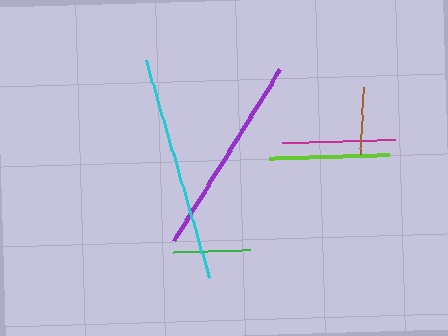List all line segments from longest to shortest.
From longest to shortest: cyan, purple, lime, magenta, green, brown.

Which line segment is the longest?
The cyan line is the longest at approximately 227 pixels.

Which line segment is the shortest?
The brown line is the shortest at approximately 67 pixels.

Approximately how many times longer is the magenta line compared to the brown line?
The magenta line is approximately 1.7 times the length of the brown line.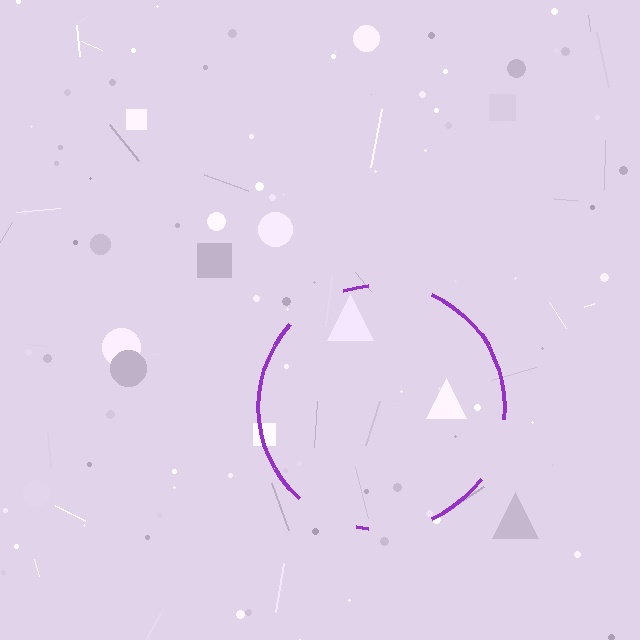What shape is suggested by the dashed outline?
The dashed outline suggests a circle.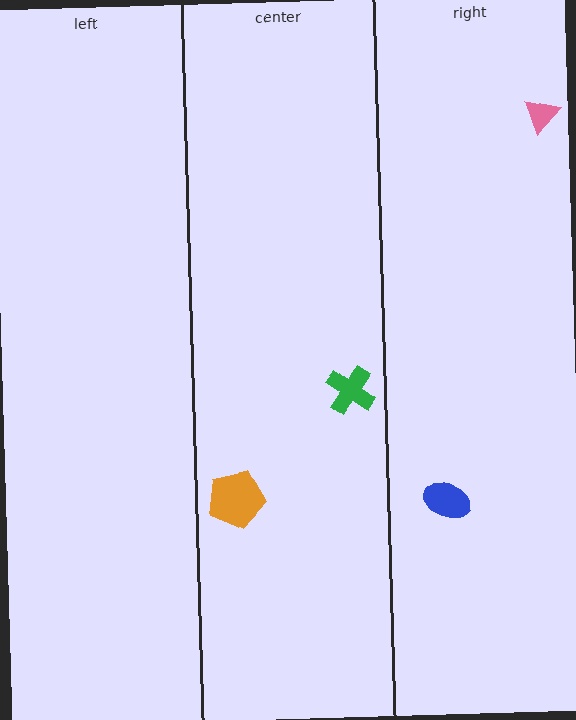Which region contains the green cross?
The center region.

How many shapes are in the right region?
2.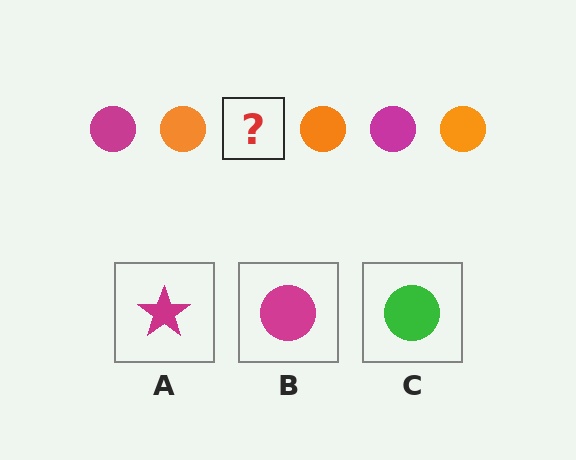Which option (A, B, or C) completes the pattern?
B.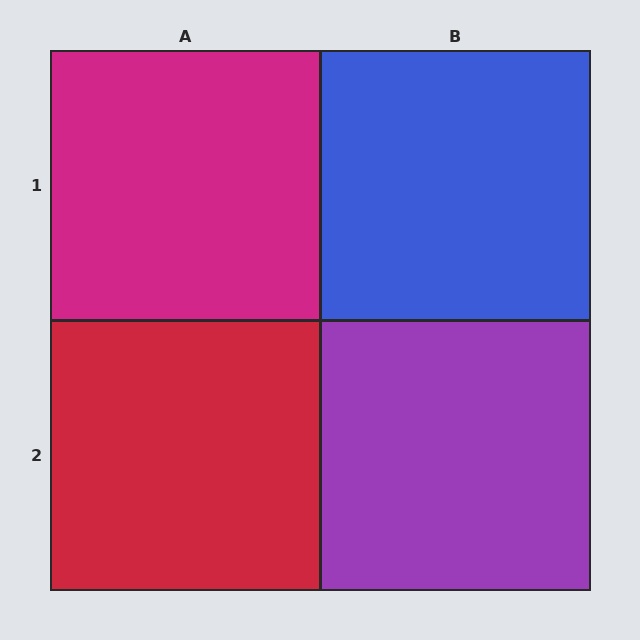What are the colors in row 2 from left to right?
Red, purple.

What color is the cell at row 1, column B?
Blue.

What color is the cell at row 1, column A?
Magenta.